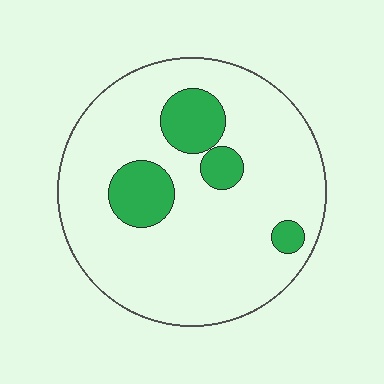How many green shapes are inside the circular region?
4.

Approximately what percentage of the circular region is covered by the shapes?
Approximately 15%.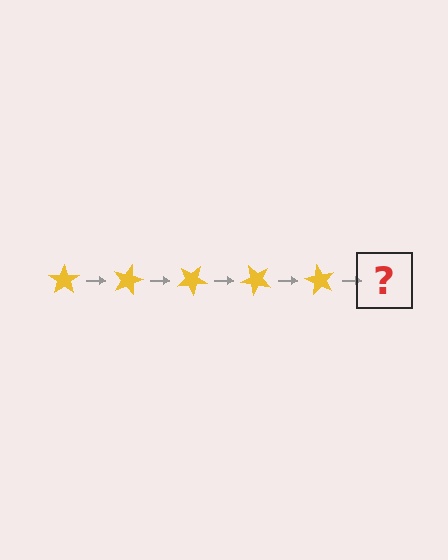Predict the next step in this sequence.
The next step is a yellow star rotated 75 degrees.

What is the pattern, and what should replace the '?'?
The pattern is that the star rotates 15 degrees each step. The '?' should be a yellow star rotated 75 degrees.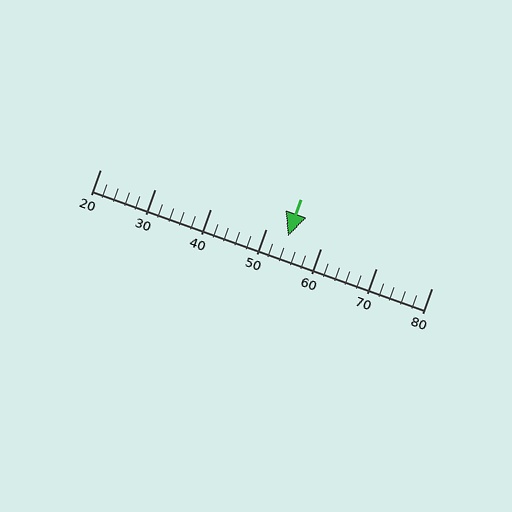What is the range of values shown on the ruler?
The ruler shows values from 20 to 80.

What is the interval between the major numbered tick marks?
The major tick marks are spaced 10 units apart.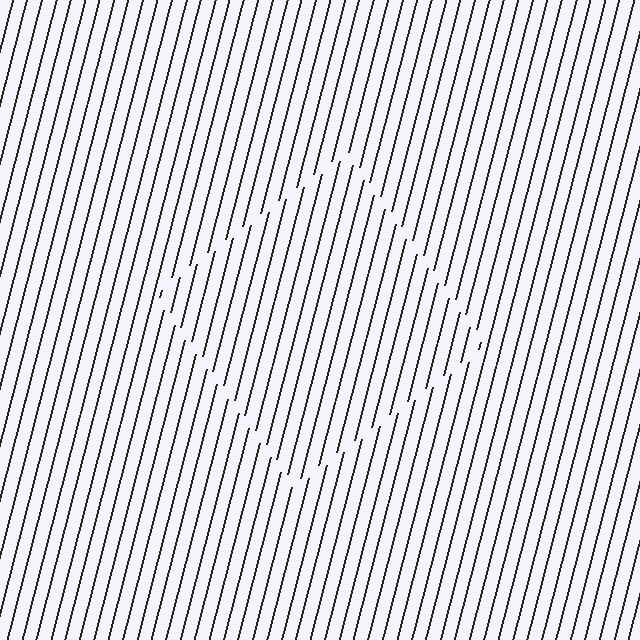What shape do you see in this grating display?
An illusory square. The interior of the shape contains the same grating, shifted by half a period — the contour is defined by the phase discontinuity where line-ends from the inner and outer gratings abut.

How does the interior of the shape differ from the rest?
The interior of the shape contains the same grating, shifted by half a period — the contour is defined by the phase discontinuity where line-ends from the inner and outer gratings abut.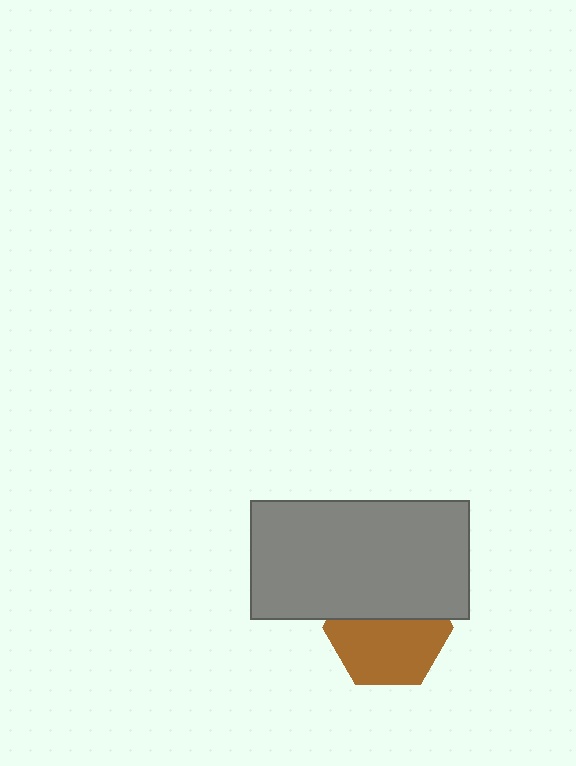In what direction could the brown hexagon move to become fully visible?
The brown hexagon could move down. That would shift it out from behind the gray rectangle entirely.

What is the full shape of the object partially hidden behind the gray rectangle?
The partially hidden object is a brown hexagon.